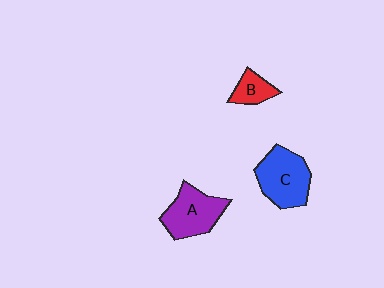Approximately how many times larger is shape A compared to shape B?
Approximately 2.2 times.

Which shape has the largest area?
Shape C (blue).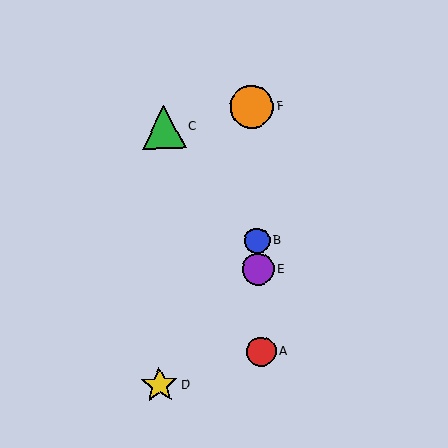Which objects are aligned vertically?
Objects A, B, E, F are aligned vertically.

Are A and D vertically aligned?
No, A is at x≈261 and D is at x≈159.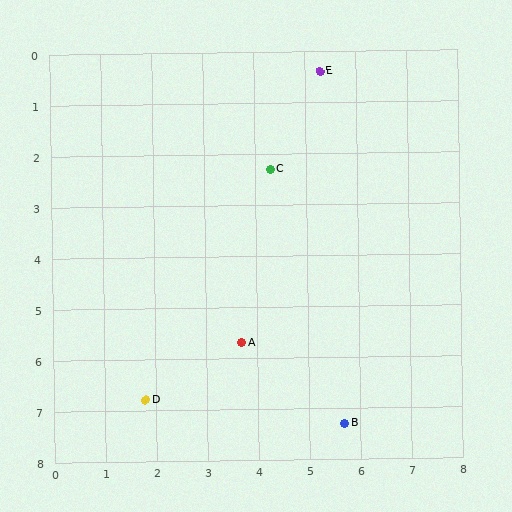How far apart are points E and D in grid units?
Points E and D are about 7.3 grid units apart.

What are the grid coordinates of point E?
Point E is at approximately (5.3, 0.4).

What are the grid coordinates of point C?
Point C is at approximately (4.3, 2.3).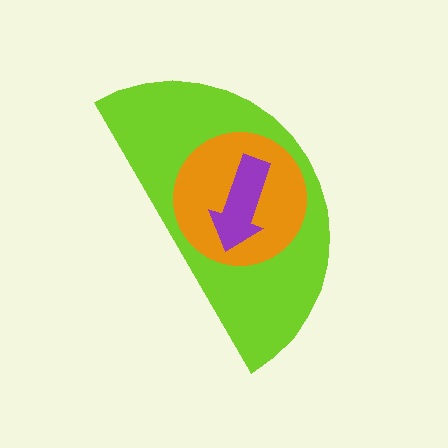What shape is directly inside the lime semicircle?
The orange circle.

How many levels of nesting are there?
3.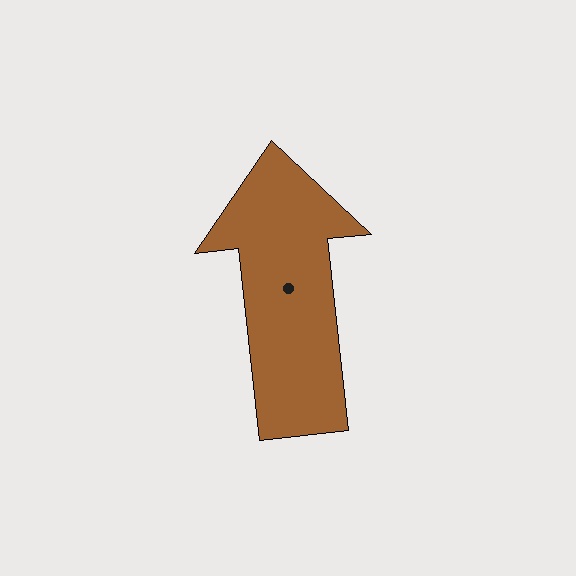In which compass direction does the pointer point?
North.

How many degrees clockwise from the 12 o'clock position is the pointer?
Approximately 354 degrees.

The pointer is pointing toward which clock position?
Roughly 12 o'clock.